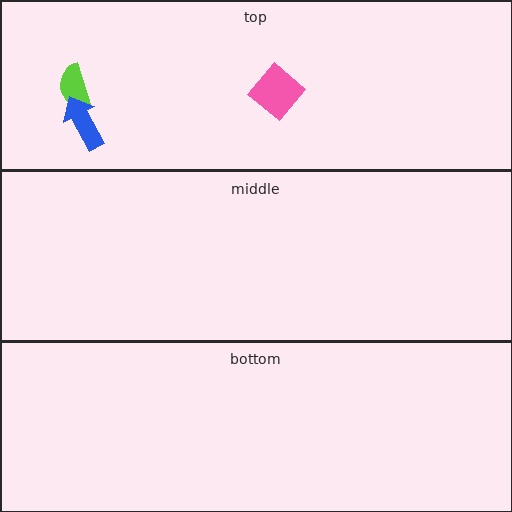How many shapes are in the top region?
3.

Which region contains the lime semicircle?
The top region.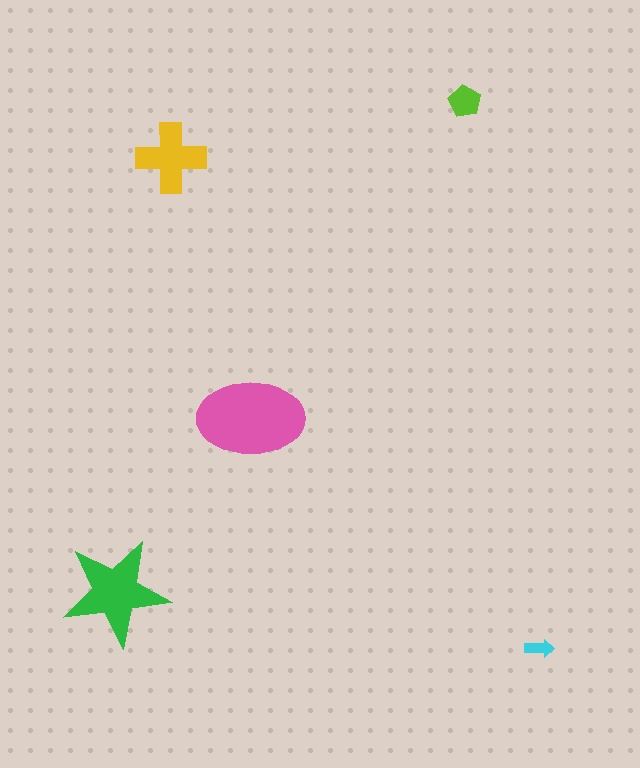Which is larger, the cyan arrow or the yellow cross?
The yellow cross.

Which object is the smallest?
The cyan arrow.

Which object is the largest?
The pink ellipse.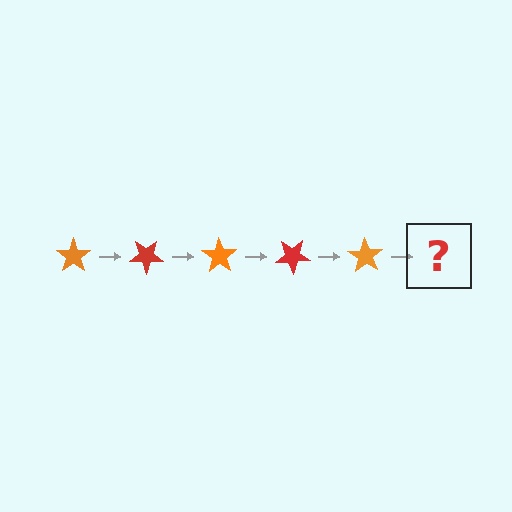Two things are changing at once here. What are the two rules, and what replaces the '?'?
The two rules are that it rotates 35 degrees each step and the color cycles through orange and red. The '?' should be a red star, rotated 175 degrees from the start.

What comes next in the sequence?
The next element should be a red star, rotated 175 degrees from the start.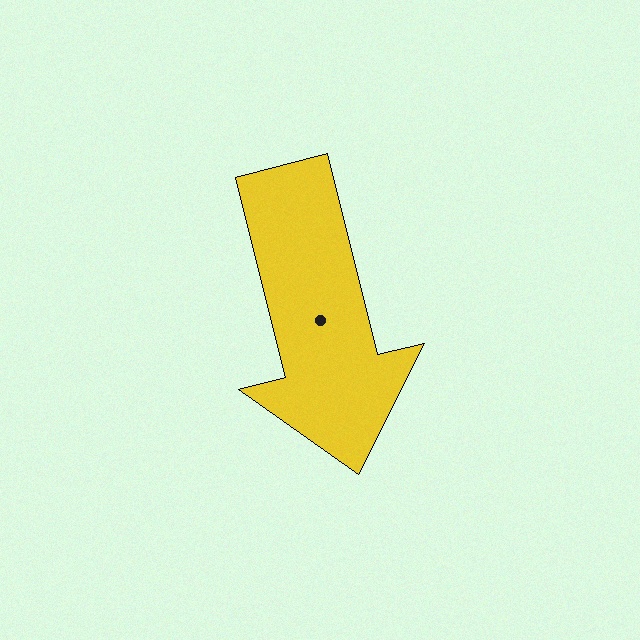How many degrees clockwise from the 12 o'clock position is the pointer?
Approximately 166 degrees.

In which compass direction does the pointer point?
South.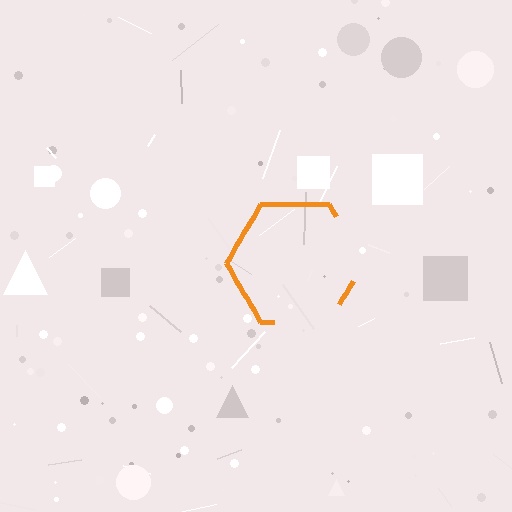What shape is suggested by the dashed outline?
The dashed outline suggests a hexagon.